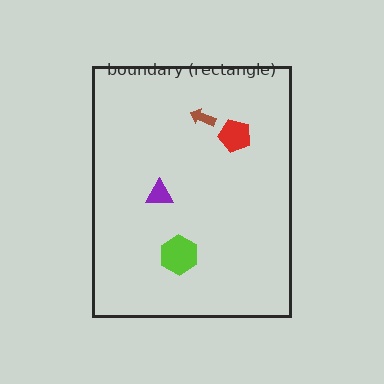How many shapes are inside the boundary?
4 inside, 0 outside.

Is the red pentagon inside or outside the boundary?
Inside.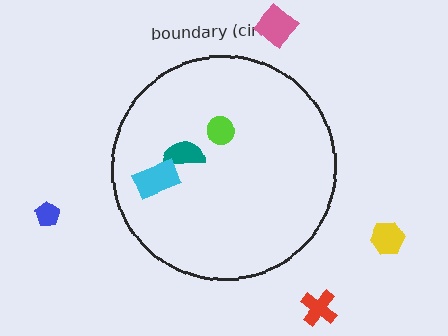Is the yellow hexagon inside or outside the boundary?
Outside.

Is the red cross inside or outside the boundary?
Outside.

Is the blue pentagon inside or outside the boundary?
Outside.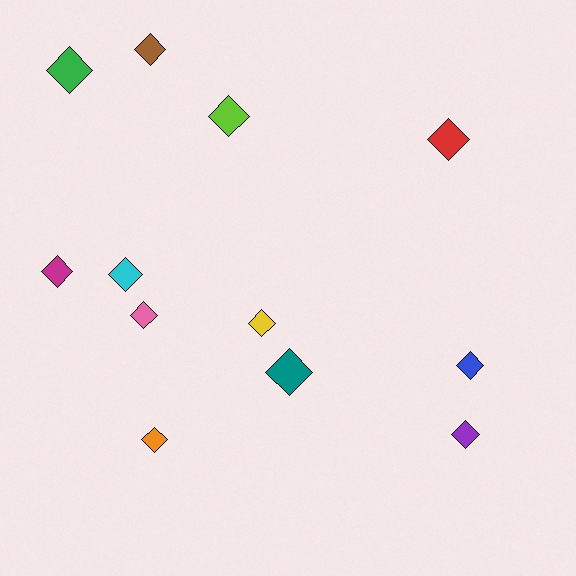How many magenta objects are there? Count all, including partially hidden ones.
There is 1 magenta object.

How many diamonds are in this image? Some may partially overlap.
There are 12 diamonds.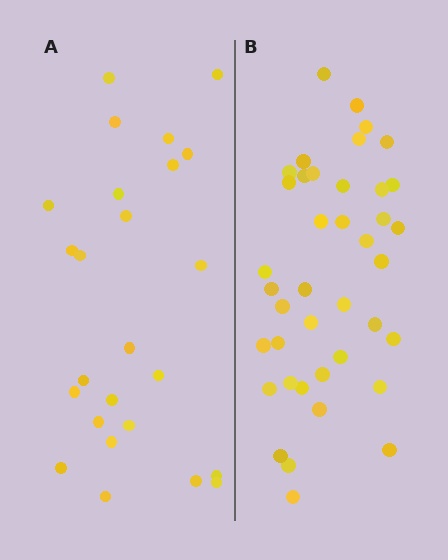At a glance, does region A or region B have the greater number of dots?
Region B (the right region) has more dots.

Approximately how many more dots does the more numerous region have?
Region B has approximately 15 more dots than region A.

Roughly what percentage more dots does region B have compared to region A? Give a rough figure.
About 60% more.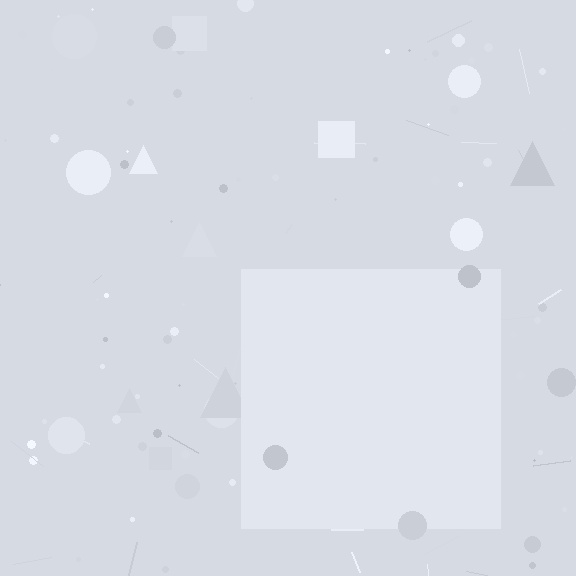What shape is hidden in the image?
A square is hidden in the image.